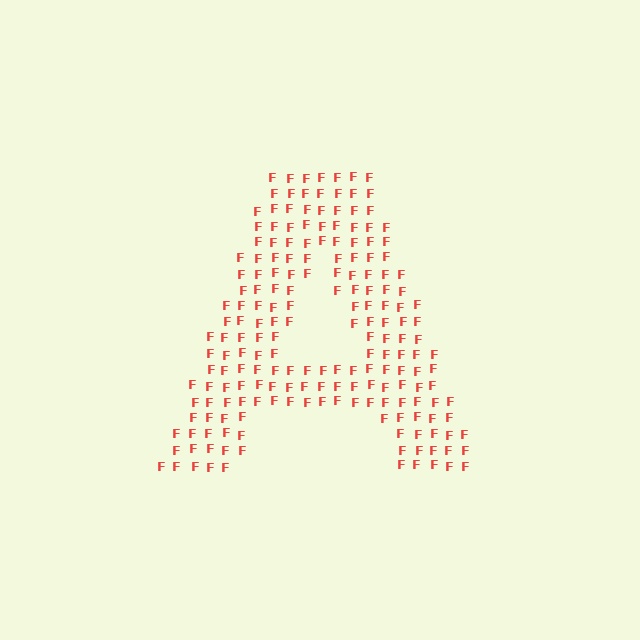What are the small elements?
The small elements are letter F's.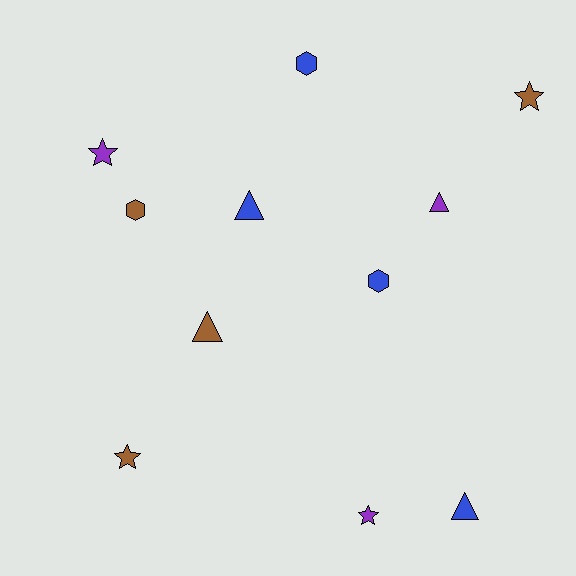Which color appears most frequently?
Blue, with 4 objects.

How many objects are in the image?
There are 11 objects.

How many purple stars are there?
There are 2 purple stars.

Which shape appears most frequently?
Triangle, with 4 objects.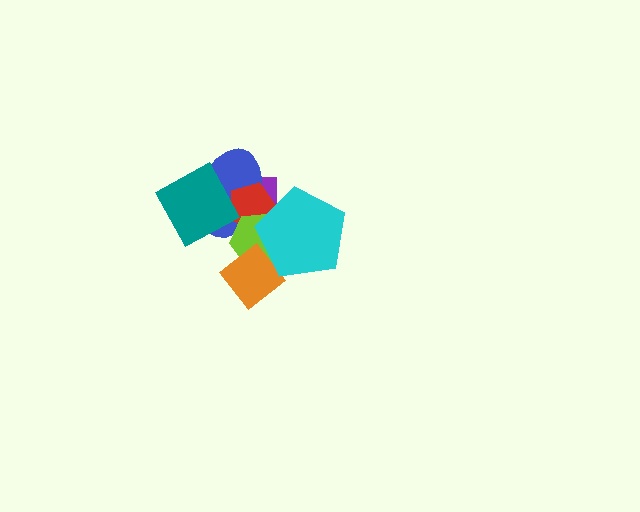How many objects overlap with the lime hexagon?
5 objects overlap with the lime hexagon.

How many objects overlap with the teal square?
1 object overlaps with the teal square.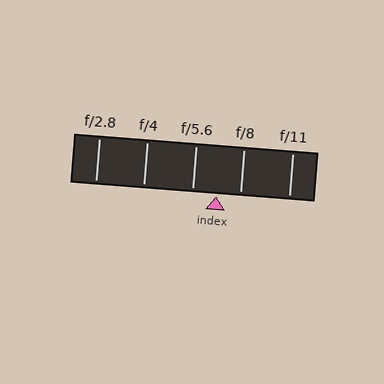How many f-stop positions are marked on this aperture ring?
There are 5 f-stop positions marked.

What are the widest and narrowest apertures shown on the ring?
The widest aperture shown is f/2.8 and the narrowest is f/11.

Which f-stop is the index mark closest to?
The index mark is closest to f/8.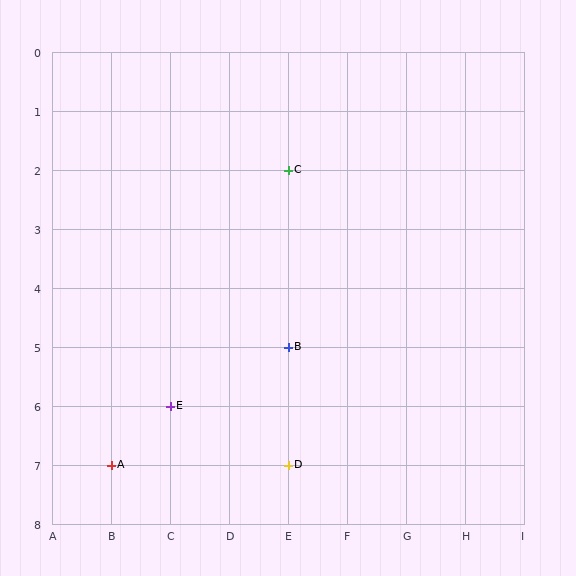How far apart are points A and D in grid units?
Points A and D are 3 columns apart.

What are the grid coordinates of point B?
Point B is at grid coordinates (E, 5).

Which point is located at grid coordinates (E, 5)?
Point B is at (E, 5).